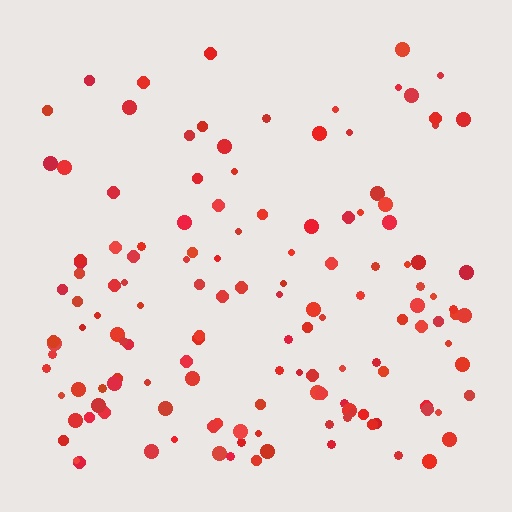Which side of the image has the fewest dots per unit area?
The top.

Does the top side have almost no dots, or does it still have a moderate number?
Still a moderate number, just noticeably fewer than the bottom.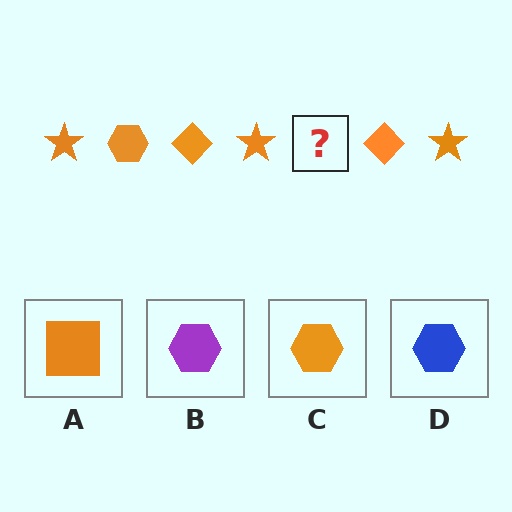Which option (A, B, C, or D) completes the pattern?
C.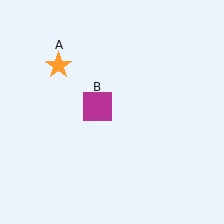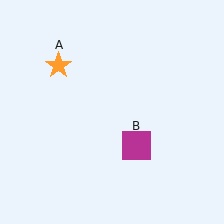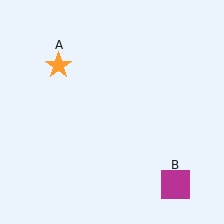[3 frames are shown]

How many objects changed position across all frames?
1 object changed position: magenta square (object B).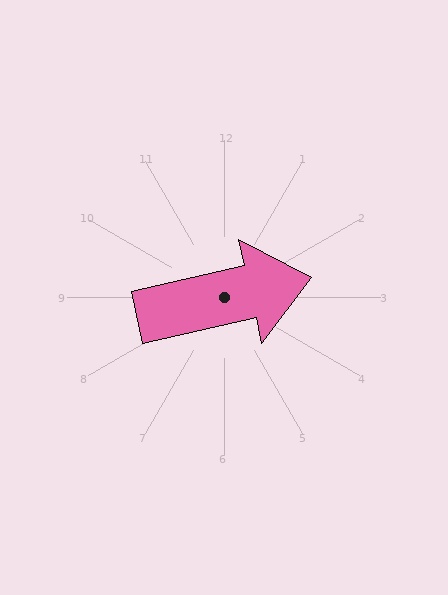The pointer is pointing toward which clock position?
Roughly 3 o'clock.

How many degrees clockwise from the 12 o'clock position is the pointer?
Approximately 77 degrees.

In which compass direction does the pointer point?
East.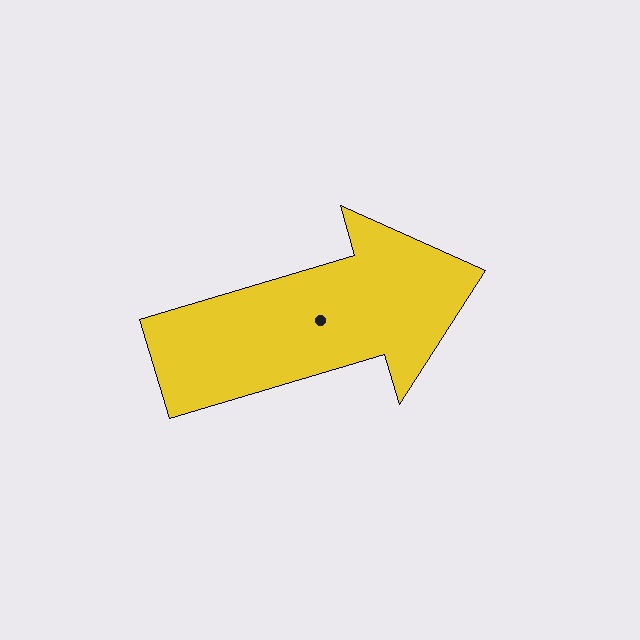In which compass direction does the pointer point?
East.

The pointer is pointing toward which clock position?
Roughly 2 o'clock.